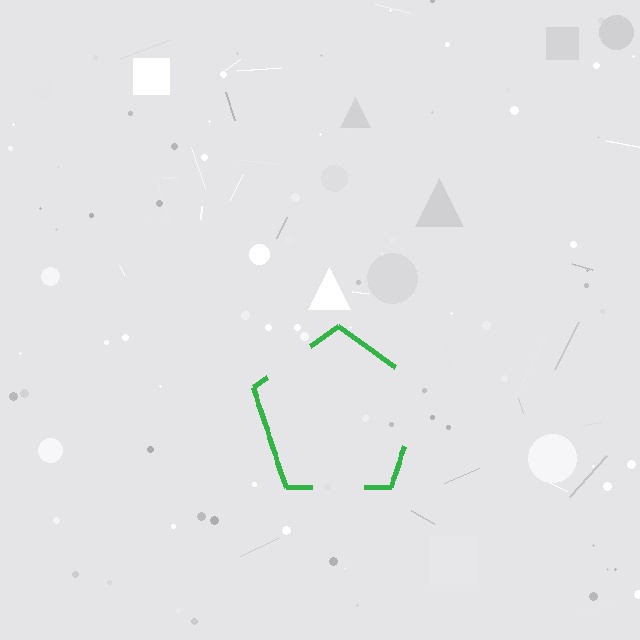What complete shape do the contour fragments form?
The contour fragments form a pentagon.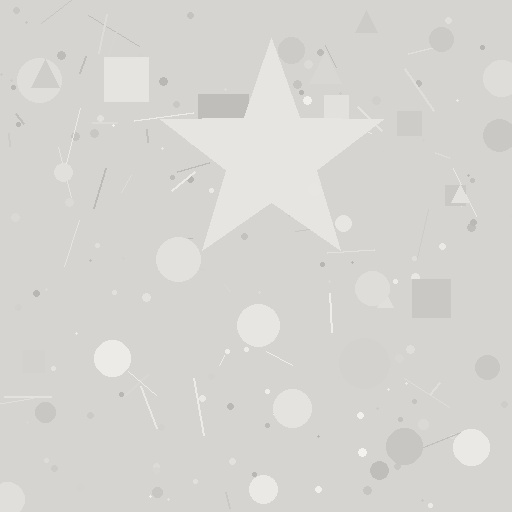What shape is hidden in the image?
A star is hidden in the image.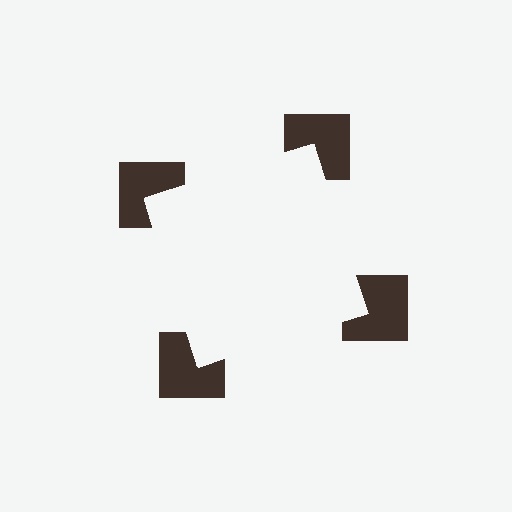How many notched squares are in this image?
There are 4 — one at each vertex of the illusory square.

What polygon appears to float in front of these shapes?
An illusory square — its edges are inferred from the aligned wedge cuts in the notched squares, not physically drawn.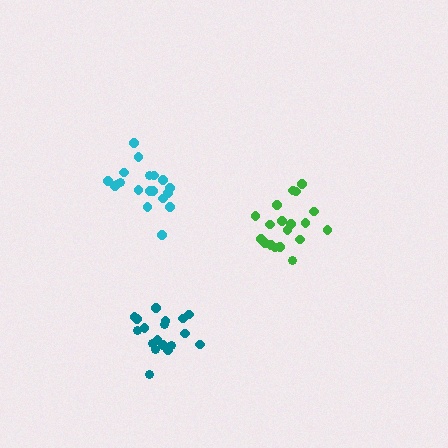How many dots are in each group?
Group 1: 20 dots, Group 2: 19 dots, Group 3: 18 dots (57 total).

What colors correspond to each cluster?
The clusters are colored: green, cyan, teal.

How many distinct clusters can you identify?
There are 3 distinct clusters.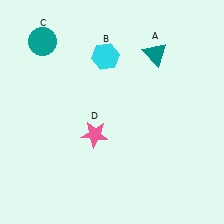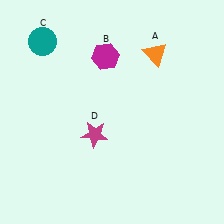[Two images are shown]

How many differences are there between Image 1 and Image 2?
There are 3 differences between the two images.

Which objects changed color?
A changed from teal to orange. B changed from cyan to magenta. D changed from pink to magenta.